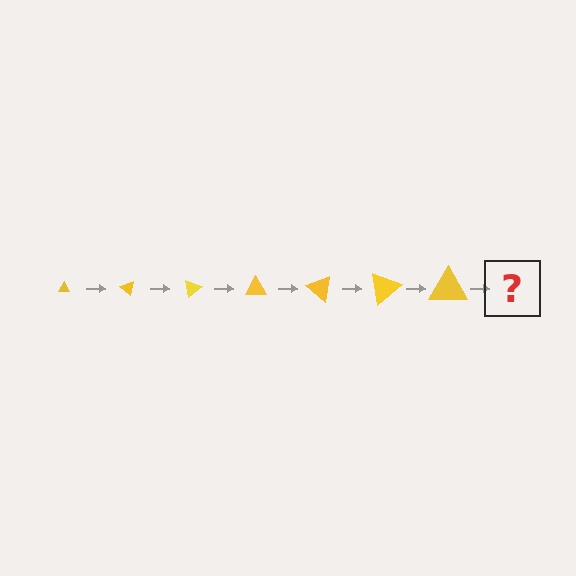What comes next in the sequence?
The next element should be a triangle, larger than the previous one and rotated 280 degrees from the start.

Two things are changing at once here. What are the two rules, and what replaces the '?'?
The two rules are that the triangle grows larger each step and it rotates 40 degrees each step. The '?' should be a triangle, larger than the previous one and rotated 280 degrees from the start.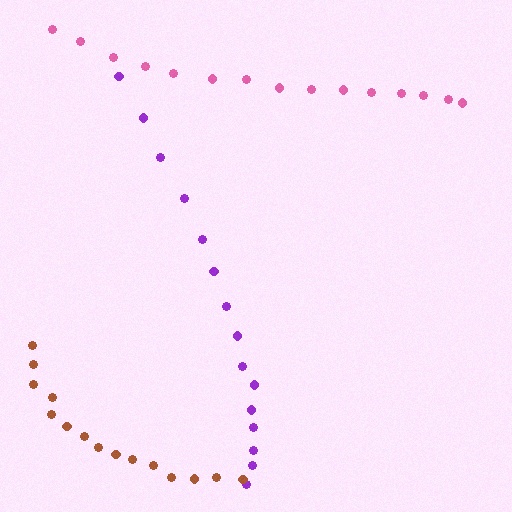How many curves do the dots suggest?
There are 3 distinct paths.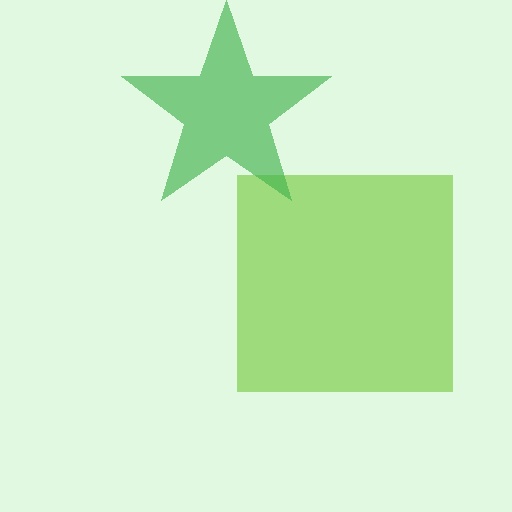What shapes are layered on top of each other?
The layered shapes are: a lime square, a green star.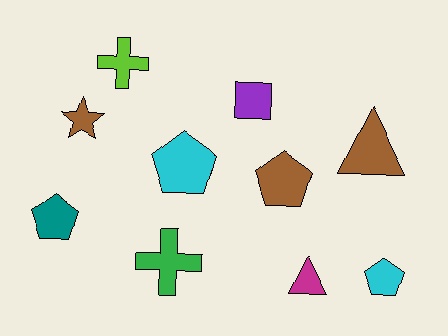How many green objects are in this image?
There is 1 green object.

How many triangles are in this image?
There are 2 triangles.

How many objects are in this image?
There are 10 objects.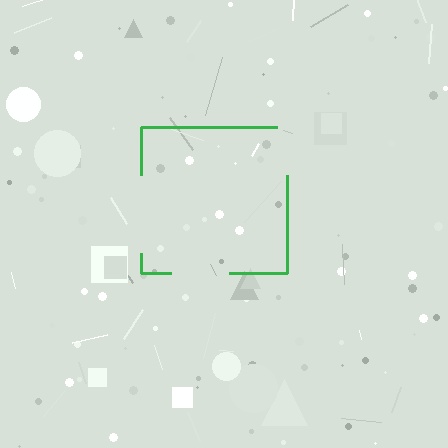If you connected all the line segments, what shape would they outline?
They would outline a square.